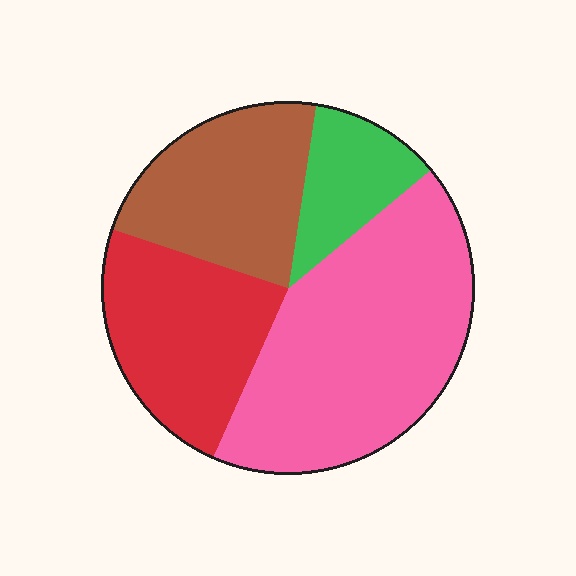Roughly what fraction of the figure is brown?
Brown covers 22% of the figure.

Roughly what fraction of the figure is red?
Red covers 24% of the figure.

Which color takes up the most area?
Pink, at roughly 40%.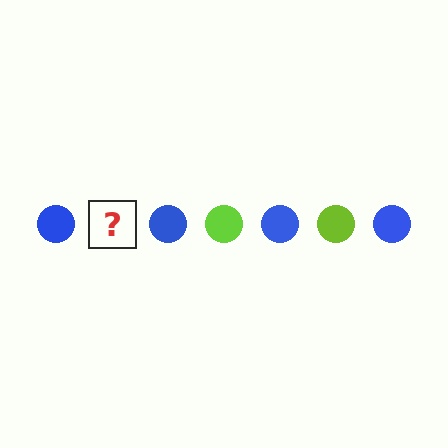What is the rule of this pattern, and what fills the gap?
The rule is that the pattern cycles through blue, lime circles. The gap should be filled with a lime circle.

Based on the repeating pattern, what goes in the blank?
The blank should be a lime circle.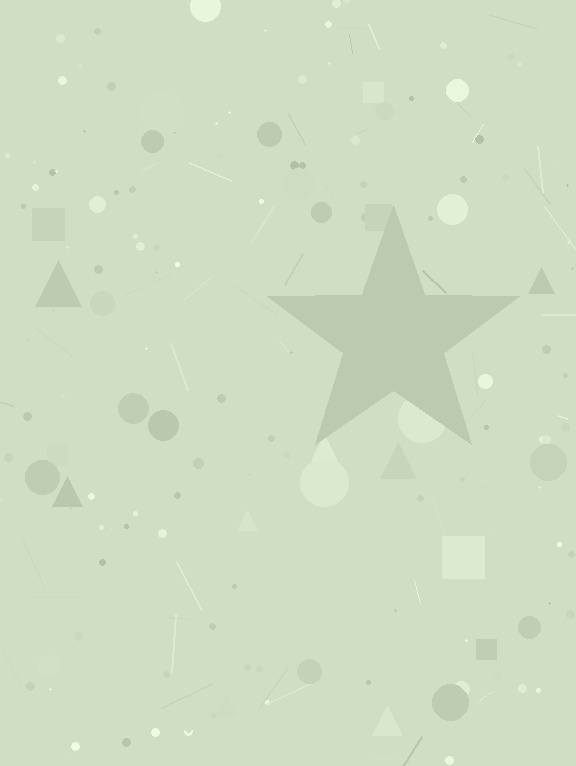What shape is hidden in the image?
A star is hidden in the image.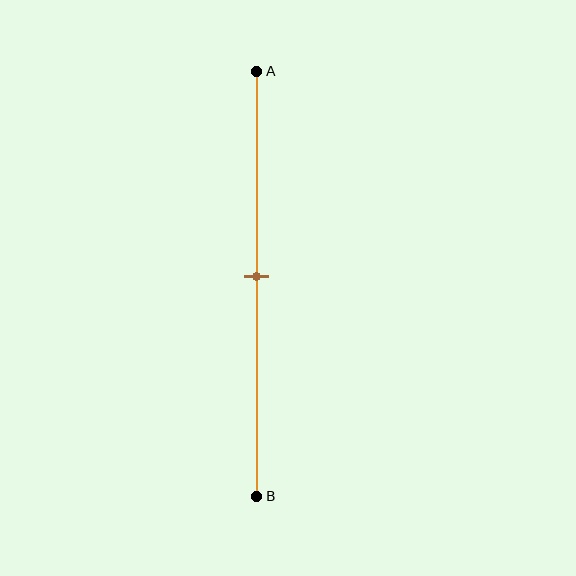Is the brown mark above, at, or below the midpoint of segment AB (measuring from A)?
The brown mark is approximately at the midpoint of segment AB.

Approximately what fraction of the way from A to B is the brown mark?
The brown mark is approximately 50% of the way from A to B.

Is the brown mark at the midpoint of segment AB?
Yes, the mark is approximately at the midpoint.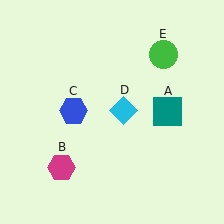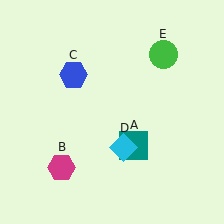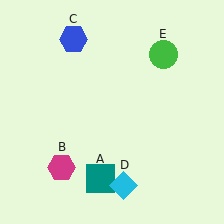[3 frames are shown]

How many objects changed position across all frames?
3 objects changed position: teal square (object A), blue hexagon (object C), cyan diamond (object D).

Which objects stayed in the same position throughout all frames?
Magenta hexagon (object B) and green circle (object E) remained stationary.